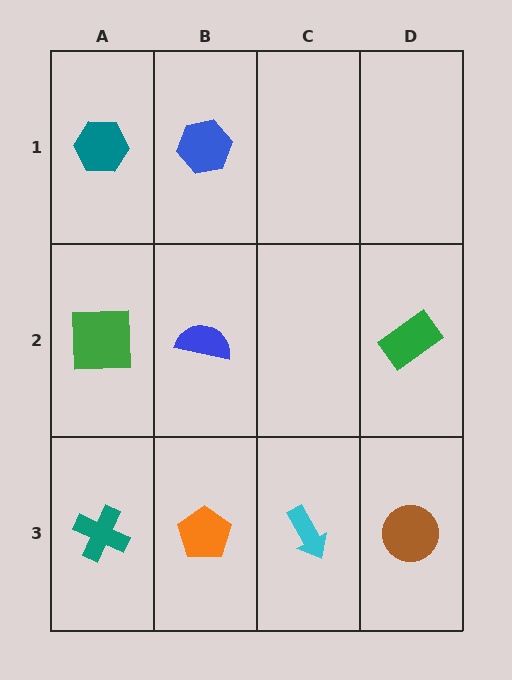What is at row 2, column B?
A blue semicircle.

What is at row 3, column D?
A brown circle.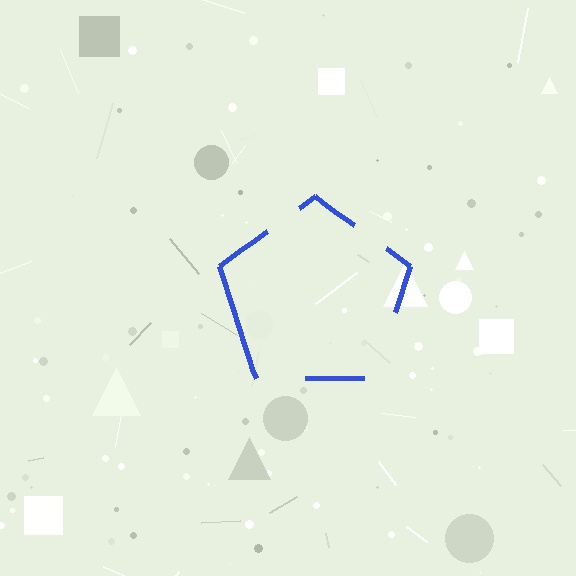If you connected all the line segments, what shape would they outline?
They would outline a pentagon.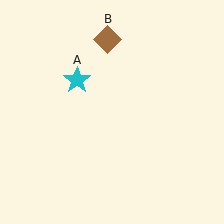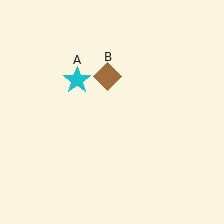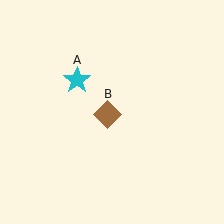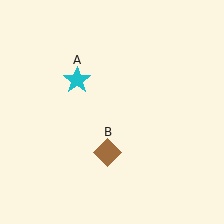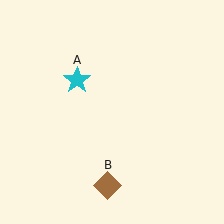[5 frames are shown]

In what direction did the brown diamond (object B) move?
The brown diamond (object B) moved down.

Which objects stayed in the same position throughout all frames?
Cyan star (object A) remained stationary.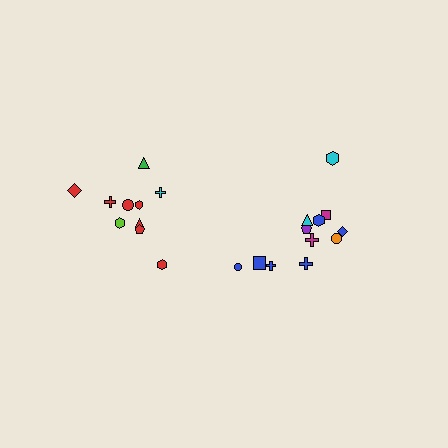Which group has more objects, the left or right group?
The right group.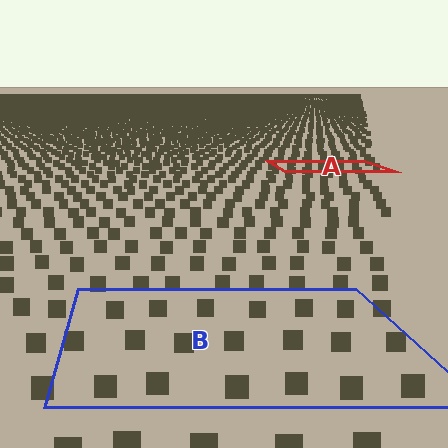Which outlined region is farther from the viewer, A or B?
Region A is farther from the viewer — the texture elements inside it appear smaller and more densely packed.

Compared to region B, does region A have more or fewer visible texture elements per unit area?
Region A has more texture elements per unit area — they are packed more densely because it is farther away.